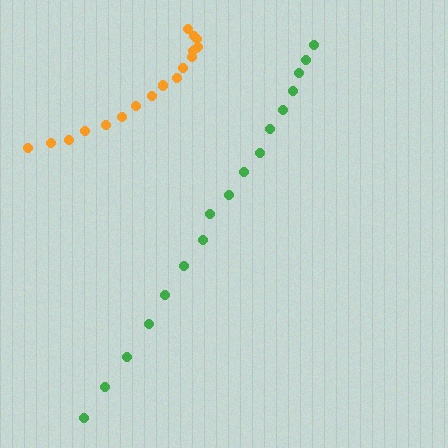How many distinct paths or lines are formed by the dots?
There are 2 distinct paths.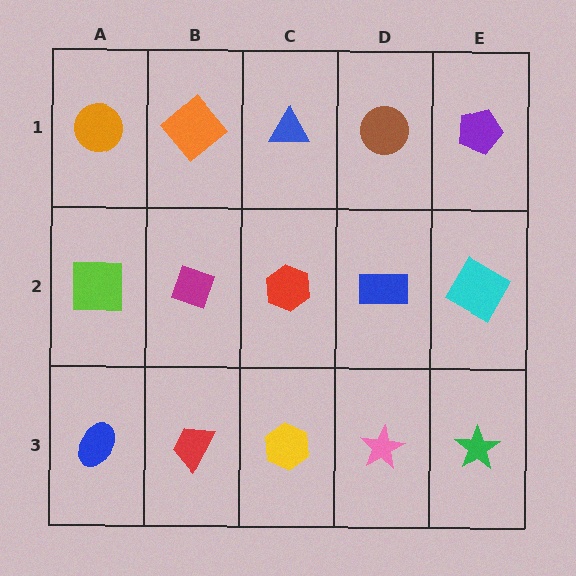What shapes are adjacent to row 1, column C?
A red hexagon (row 2, column C), an orange diamond (row 1, column B), a brown circle (row 1, column D).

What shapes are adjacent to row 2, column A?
An orange circle (row 1, column A), a blue ellipse (row 3, column A), a magenta diamond (row 2, column B).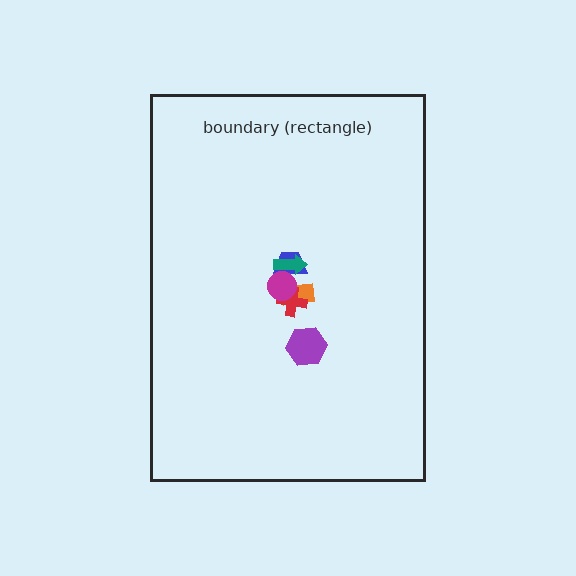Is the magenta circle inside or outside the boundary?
Inside.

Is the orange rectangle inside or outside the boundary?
Inside.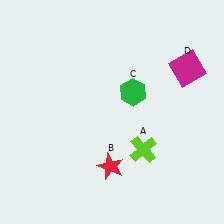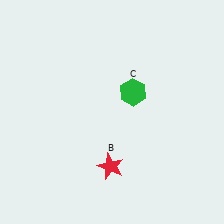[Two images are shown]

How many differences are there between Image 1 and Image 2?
There are 2 differences between the two images.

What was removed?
The lime cross (A), the magenta square (D) were removed in Image 2.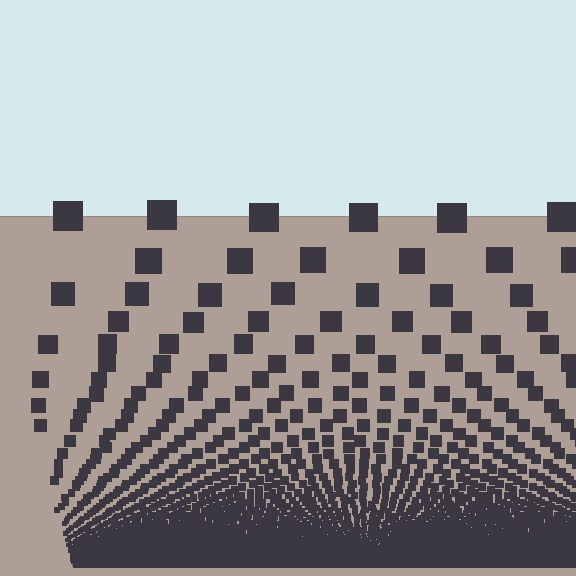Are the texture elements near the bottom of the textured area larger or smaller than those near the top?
Smaller. The gradient is inverted — elements near the bottom are smaller and denser.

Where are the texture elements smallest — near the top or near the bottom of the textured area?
Near the bottom.